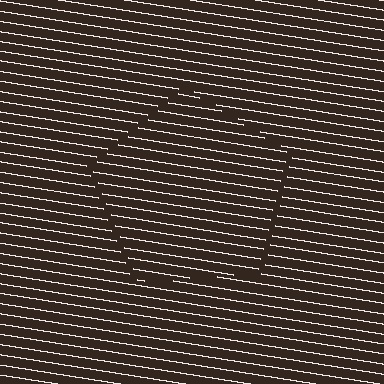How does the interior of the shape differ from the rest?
The interior of the shape contains the same grating, shifted by half a period — the contour is defined by the phase discontinuity where line-ends from the inner and outer gratings abut.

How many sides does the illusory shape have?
5 sides — the line-ends trace a pentagon.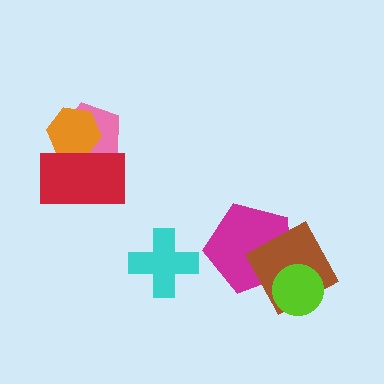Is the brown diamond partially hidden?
Yes, it is partially covered by another shape.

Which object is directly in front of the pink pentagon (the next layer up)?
The orange hexagon is directly in front of the pink pentagon.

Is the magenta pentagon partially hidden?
Yes, it is partially covered by another shape.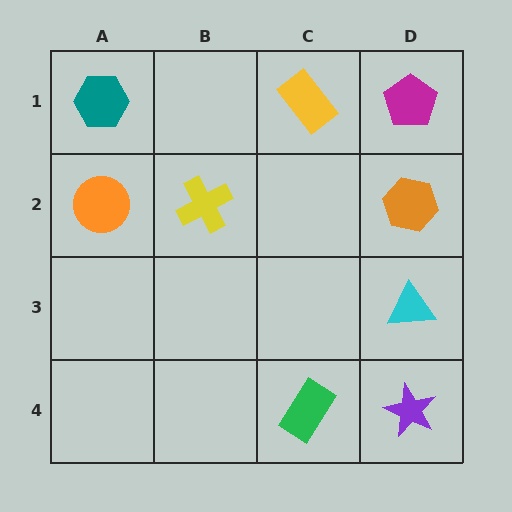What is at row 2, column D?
An orange hexagon.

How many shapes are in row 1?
3 shapes.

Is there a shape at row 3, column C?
No, that cell is empty.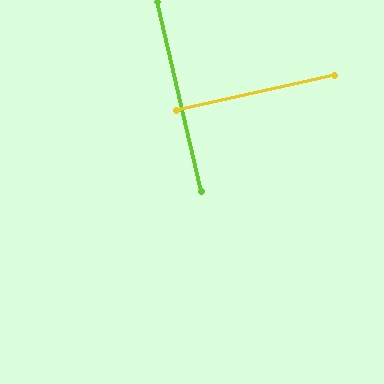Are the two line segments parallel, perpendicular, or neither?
Perpendicular — they meet at approximately 90°.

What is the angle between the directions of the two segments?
Approximately 90 degrees.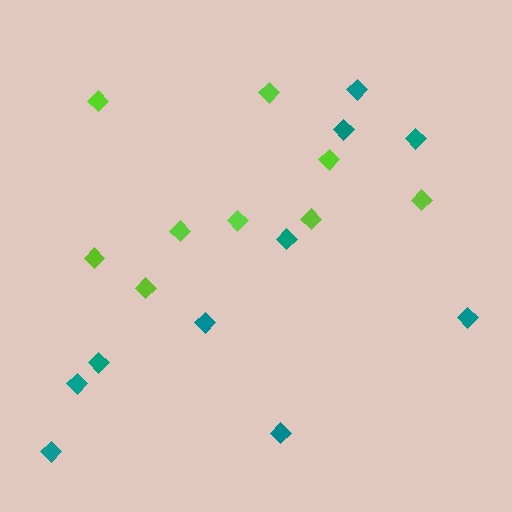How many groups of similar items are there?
There are 2 groups: one group of teal diamonds (10) and one group of lime diamonds (9).